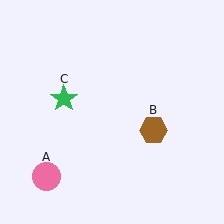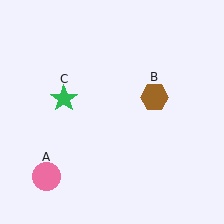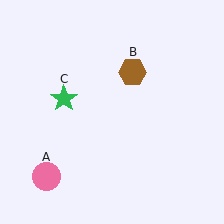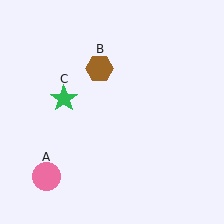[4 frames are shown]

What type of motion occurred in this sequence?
The brown hexagon (object B) rotated counterclockwise around the center of the scene.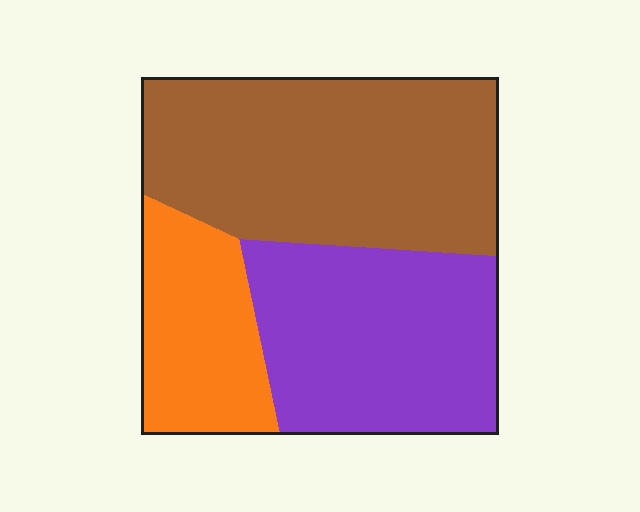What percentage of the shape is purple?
Purple covers around 35% of the shape.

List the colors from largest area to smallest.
From largest to smallest: brown, purple, orange.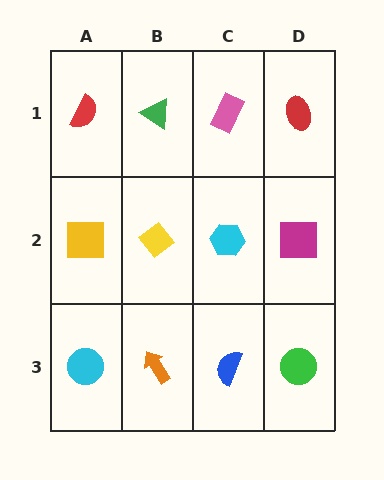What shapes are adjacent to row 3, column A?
A yellow square (row 2, column A), an orange arrow (row 3, column B).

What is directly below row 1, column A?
A yellow square.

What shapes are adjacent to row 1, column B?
A yellow diamond (row 2, column B), a red semicircle (row 1, column A), a pink rectangle (row 1, column C).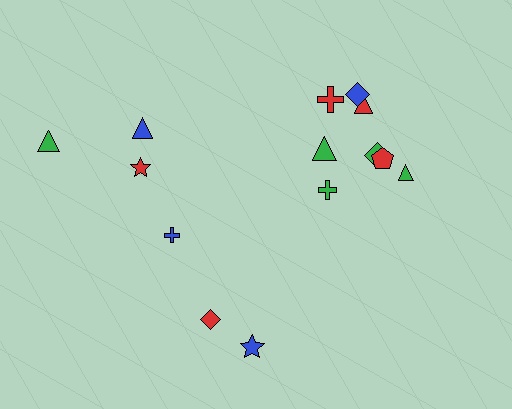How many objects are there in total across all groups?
There are 14 objects.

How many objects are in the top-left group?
There are 3 objects.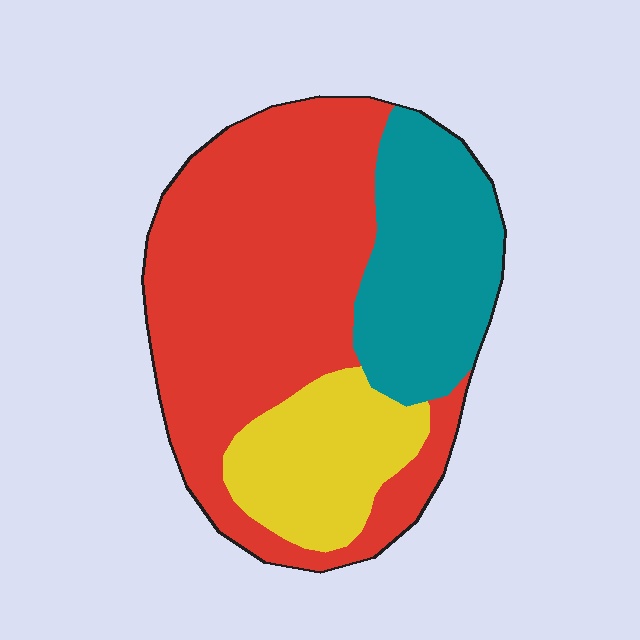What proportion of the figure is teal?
Teal covers 25% of the figure.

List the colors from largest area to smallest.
From largest to smallest: red, teal, yellow.